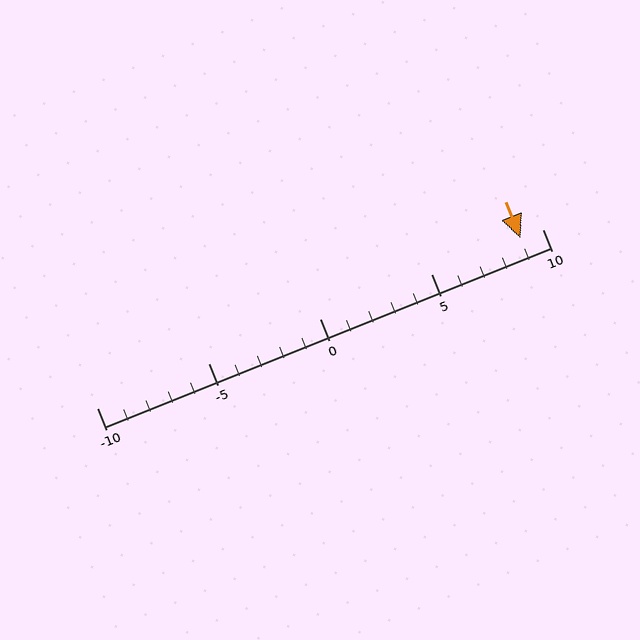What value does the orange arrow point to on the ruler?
The orange arrow points to approximately 9.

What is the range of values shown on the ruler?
The ruler shows values from -10 to 10.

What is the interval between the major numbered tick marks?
The major tick marks are spaced 5 units apart.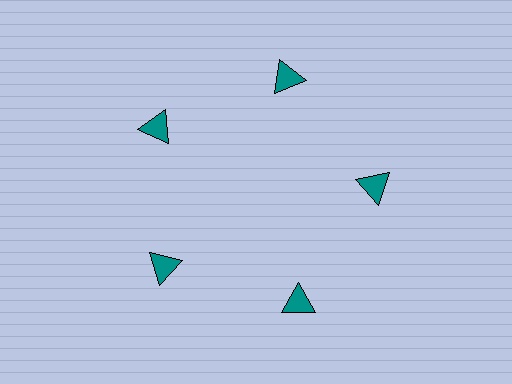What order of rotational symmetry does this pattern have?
This pattern has 5-fold rotational symmetry.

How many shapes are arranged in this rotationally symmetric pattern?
There are 5 shapes, arranged in 5 groups of 1.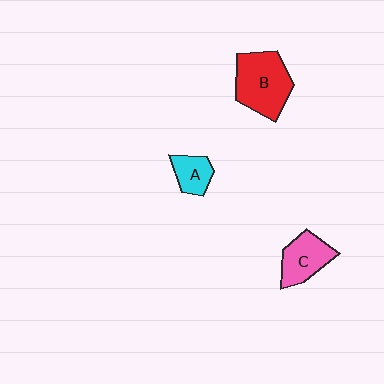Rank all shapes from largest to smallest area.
From largest to smallest: B (red), C (pink), A (cyan).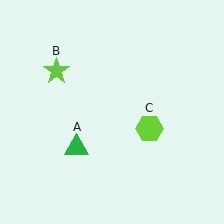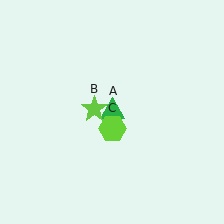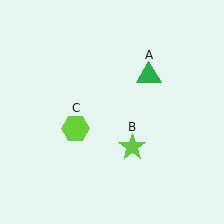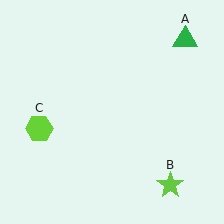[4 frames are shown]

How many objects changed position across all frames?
3 objects changed position: green triangle (object A), lime star (object B), lime hexagon (object C).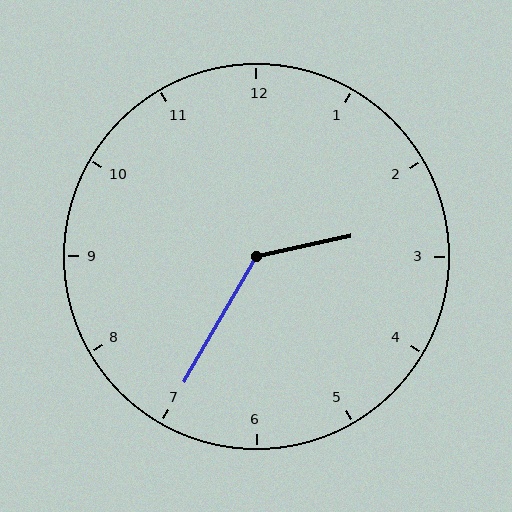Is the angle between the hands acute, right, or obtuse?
It is obtuse.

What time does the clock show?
2:35.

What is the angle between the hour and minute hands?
Approximately 132 degrees.